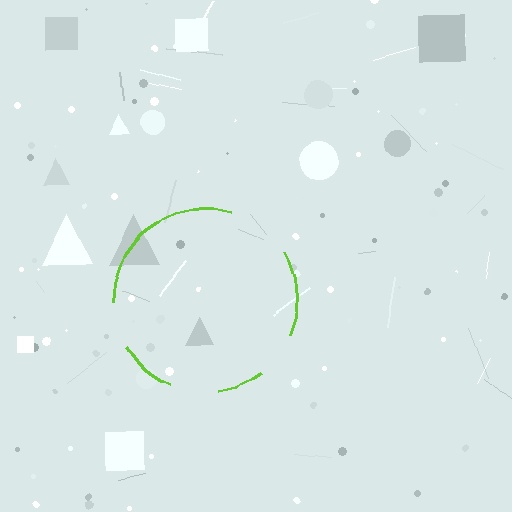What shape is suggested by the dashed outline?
The dashed outline suggests a circle.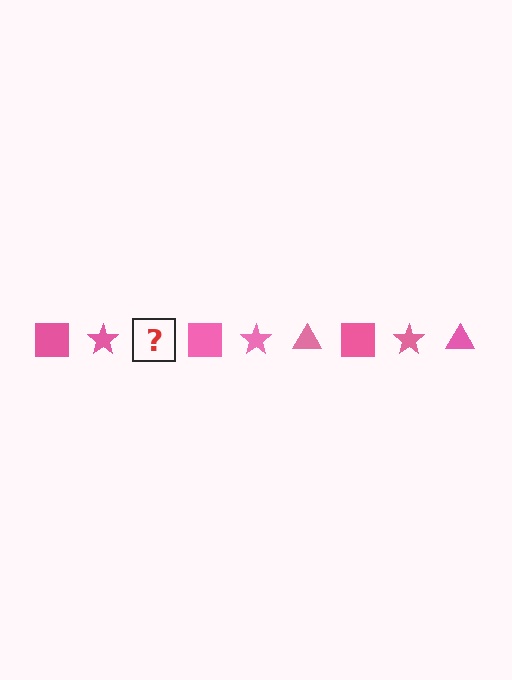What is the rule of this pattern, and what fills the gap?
The rule is that the pattern cycles through square, star, triangle shapes in pink. The gap should be filled with a pink triangle.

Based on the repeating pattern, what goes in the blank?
The blank should be a pink triangle.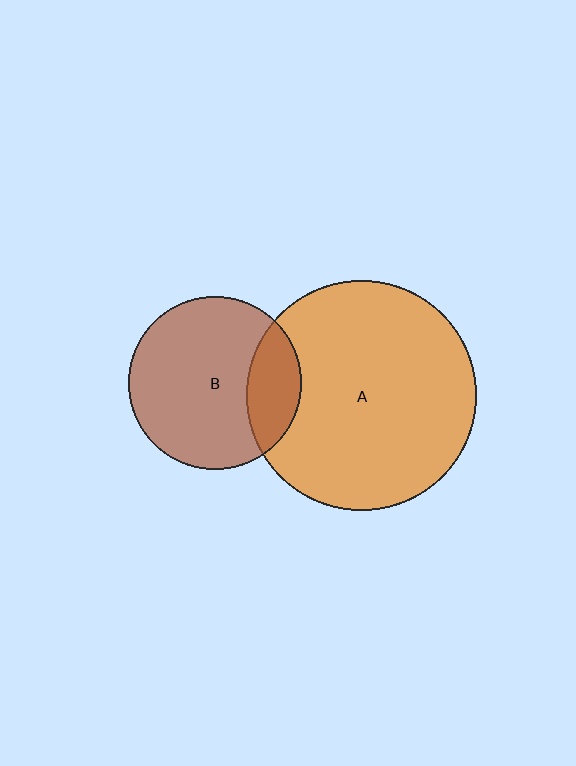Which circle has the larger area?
Circle A (orange).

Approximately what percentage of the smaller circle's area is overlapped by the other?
Approximately 20%.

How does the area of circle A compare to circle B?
Approximately 1.8 times.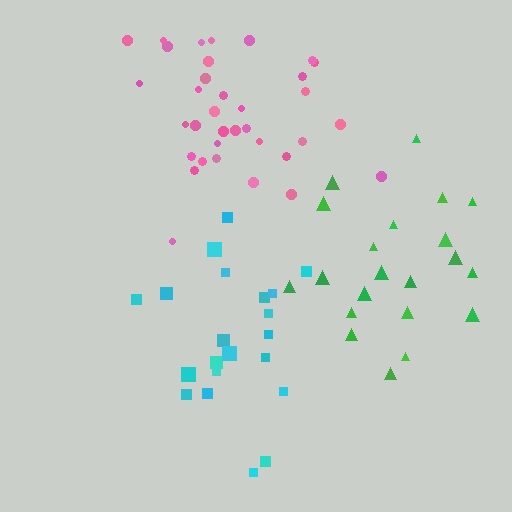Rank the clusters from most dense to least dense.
pink, cyan, green.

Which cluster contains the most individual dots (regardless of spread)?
Pink (35).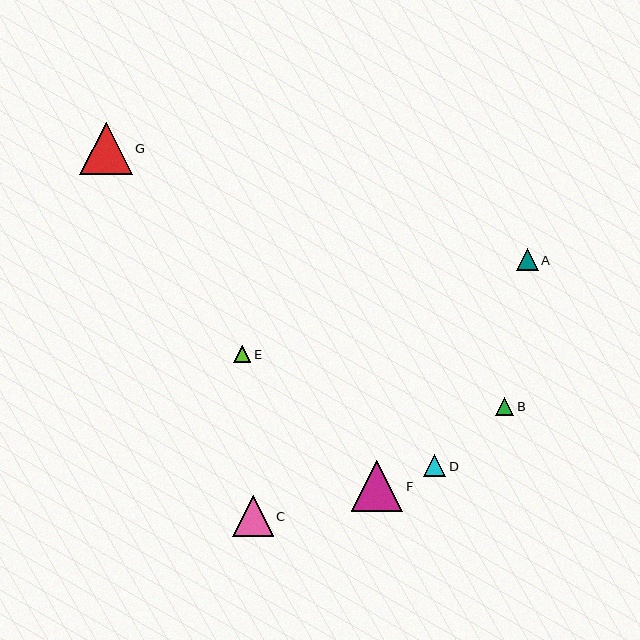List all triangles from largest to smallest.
From largest to smallest: G, F, C, A, D, B, E.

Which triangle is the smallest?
Triangle E is the smallest with a size of approximately 17 pixels.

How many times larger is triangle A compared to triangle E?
Triangle A is approximately 1.3 times the size of triangle E.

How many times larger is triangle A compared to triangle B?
Triangle A is approximately 1.2 times the size of triangle B.